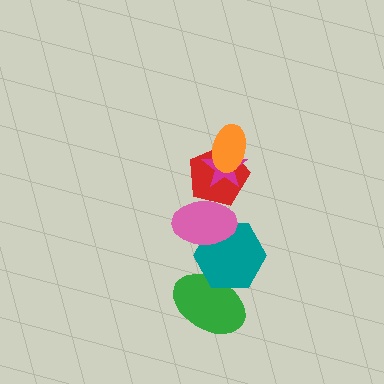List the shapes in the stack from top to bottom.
From top to bottom: the orange ellipse, the magenta star, the red pentagon, the pink ellipse, the teal hexagon, the green ellipse.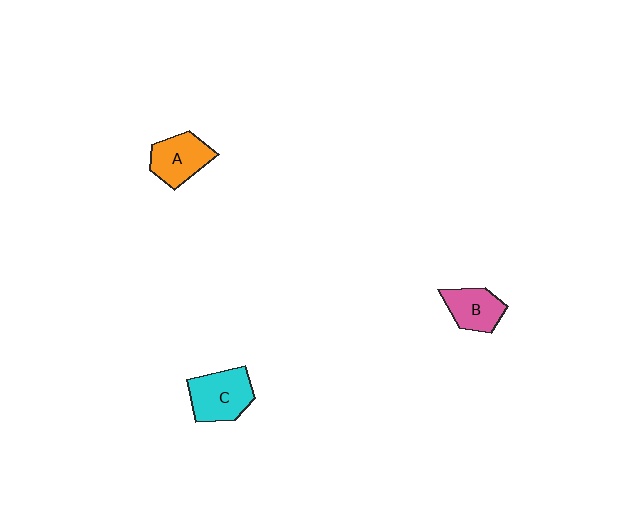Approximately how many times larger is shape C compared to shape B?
Approximately 1.3 times.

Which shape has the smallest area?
Shape B (pink).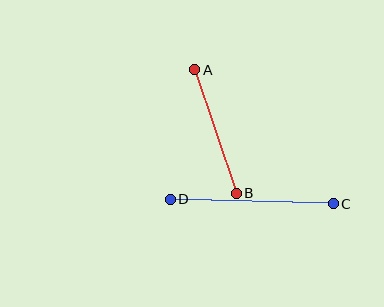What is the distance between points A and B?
The distance is approximately 130 pixels.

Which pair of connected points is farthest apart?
Points C and D are farthest apart.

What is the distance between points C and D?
The distance is approximately 163 pixels.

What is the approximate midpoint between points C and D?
The midpoint is at approximately (252, 201) pixels.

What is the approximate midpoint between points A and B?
The midpoint is at approximately (215, 132) pixels.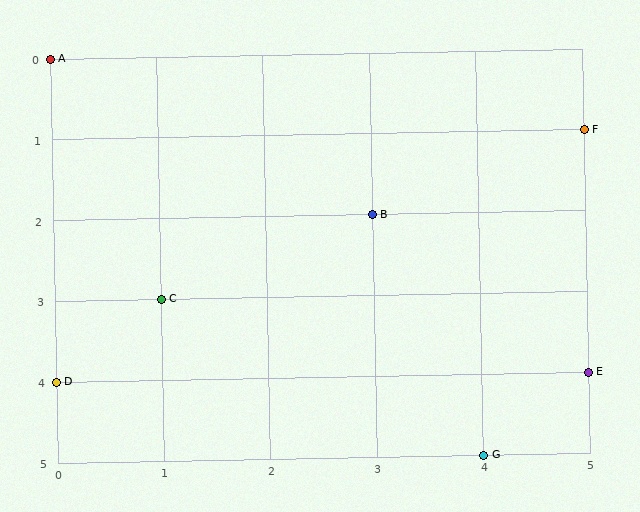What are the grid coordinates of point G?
Point G is at grid coordinates (4, 5).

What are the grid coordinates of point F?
Point F is at grid coordinates (5, 1).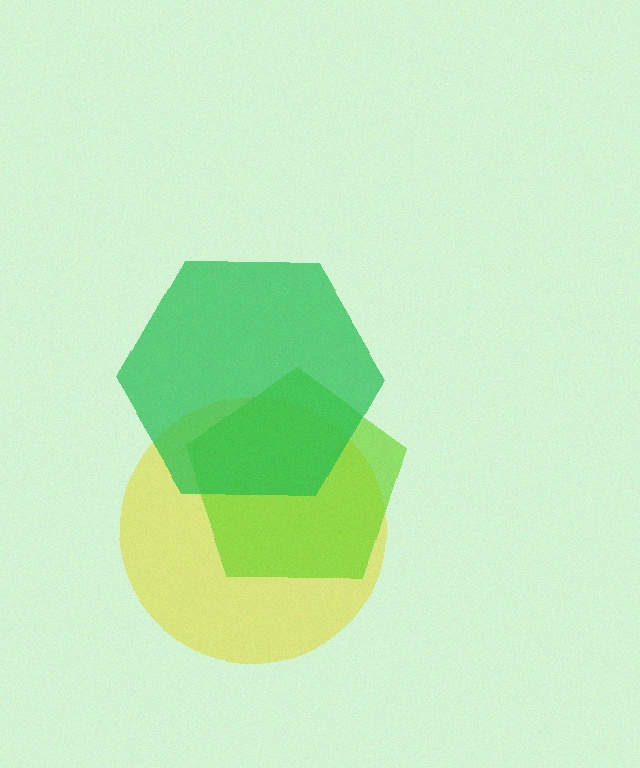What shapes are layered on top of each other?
The layered shapes are: a yellow circle, a lime pentagon, a green hexagon.